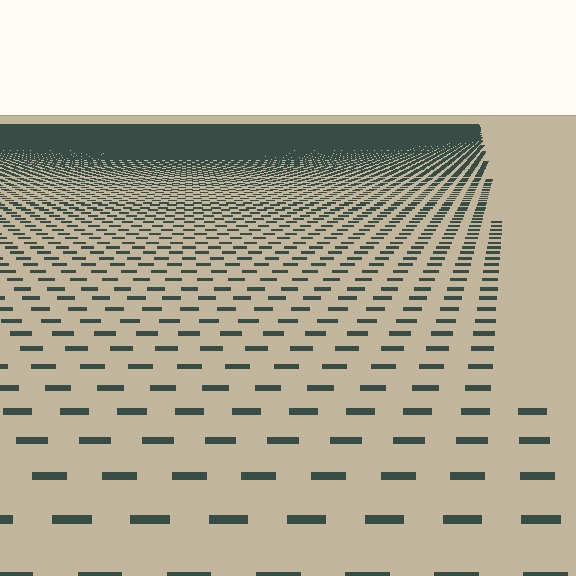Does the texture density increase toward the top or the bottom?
Density increases toward the top.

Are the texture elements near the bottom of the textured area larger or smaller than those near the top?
Larger. Near the bottom, elements are closer to the viewer and appear at a bigger on-screen size.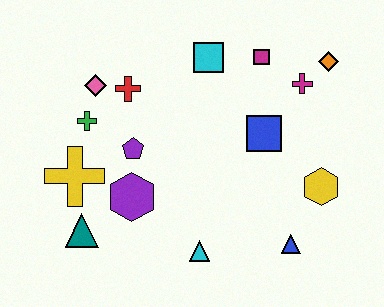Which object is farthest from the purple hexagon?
The orange diamond is farthest from the purple hexagon.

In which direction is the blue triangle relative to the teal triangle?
The blue triangle is to the right of the teal triangle.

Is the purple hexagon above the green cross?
No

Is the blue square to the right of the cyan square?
Yes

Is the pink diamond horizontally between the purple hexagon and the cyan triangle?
No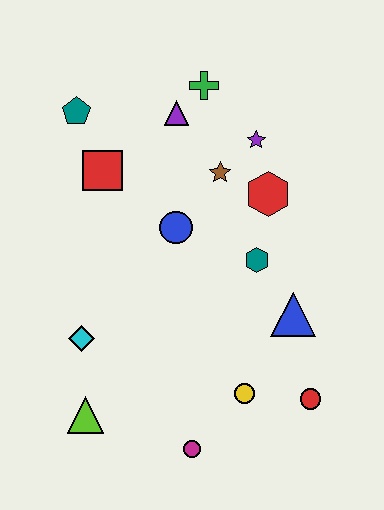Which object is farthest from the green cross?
The magenta circle is farthest from the green cross.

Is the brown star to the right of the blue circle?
Yes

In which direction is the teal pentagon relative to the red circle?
The teal pentagon is above the red circle.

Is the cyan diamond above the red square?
No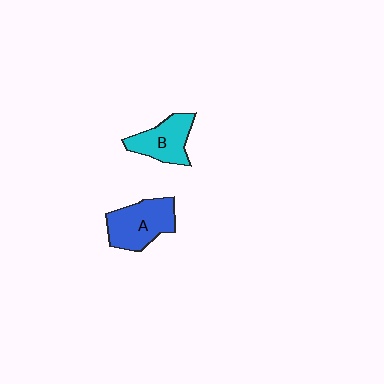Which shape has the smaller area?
Shape B (cyan).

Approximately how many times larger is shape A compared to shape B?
Approximately 1.2 times.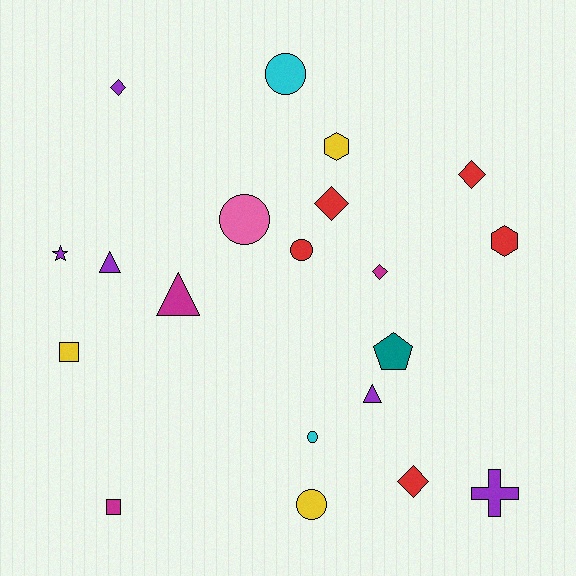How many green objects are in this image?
There are no green objects.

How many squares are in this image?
There are 2 squares.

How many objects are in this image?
There are 20 objects.